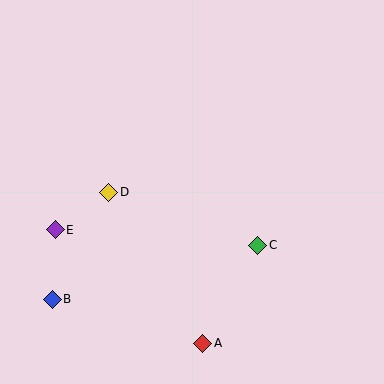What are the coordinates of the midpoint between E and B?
The midpoint between E and B is at (54, 264).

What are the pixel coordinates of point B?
Point B is at (52, 299).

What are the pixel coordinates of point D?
Point D is at (109, 192).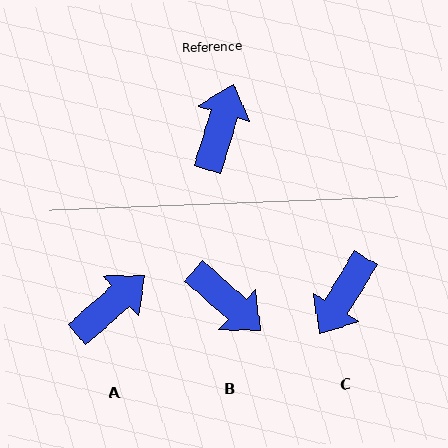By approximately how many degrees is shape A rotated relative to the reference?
Approximately 32 degrees clockwise.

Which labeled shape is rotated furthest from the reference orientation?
C, about 165 degrees away.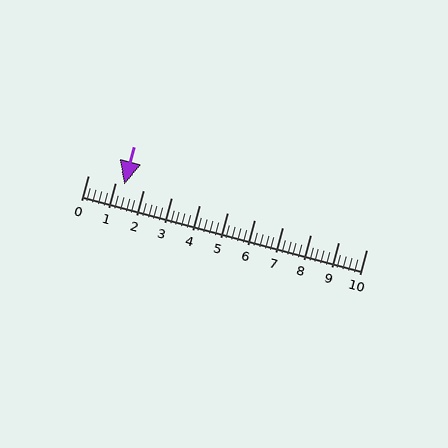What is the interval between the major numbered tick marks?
The major tick marks are spaced 1 units apart.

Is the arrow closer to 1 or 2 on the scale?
The arrow is closer to 1.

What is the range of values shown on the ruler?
The ruler shows values from 0 to 10.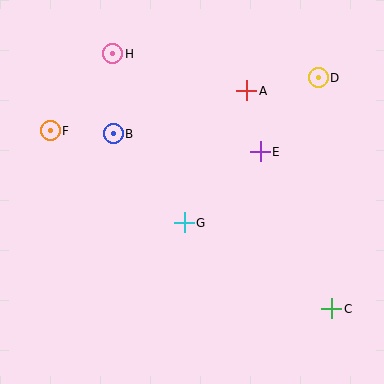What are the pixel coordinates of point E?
Point E is at (260, 152).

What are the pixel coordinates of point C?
Point C is at (332, 309).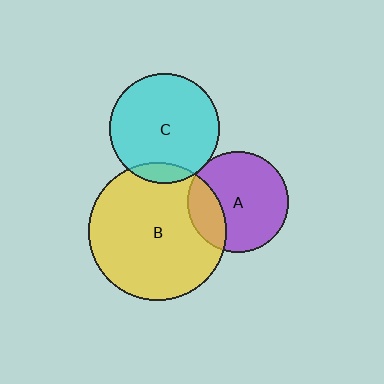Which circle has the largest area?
Circle B (yellow).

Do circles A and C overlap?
Yes.